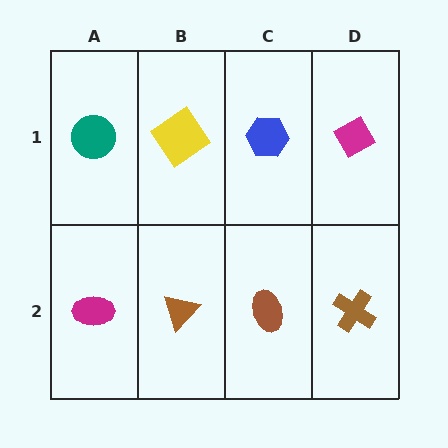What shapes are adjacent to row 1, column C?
A brown ellipse (row 2, column C), a yellow diamond (row 1, column B), a magenta diamond (row 1, column D).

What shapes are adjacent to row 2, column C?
A blue hexagon (row 1, column C), a brown triangle (row 2, column B), a brown cross (row 2, column D).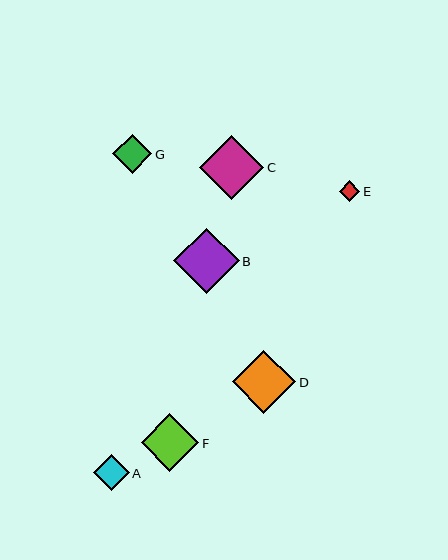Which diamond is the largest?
Diamond B is the largest with a size of approximately 65 pixels.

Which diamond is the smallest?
Diamond E is the smallest with a size of approximately 20 pixels.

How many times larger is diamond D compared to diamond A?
Diamond D is approximately 1.8 times the size of diamond A.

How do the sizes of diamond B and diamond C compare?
Diamond B and diamond C are approximately the same size.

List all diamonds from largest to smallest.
From largest to smallest: B, C, D, F, G, A, E.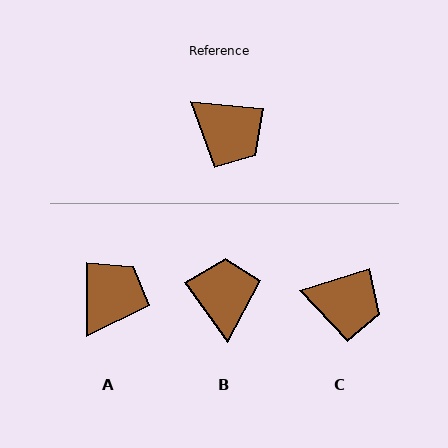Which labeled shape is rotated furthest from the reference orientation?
B, about 131 degrees away.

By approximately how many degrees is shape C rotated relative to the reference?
Approximately 23 degrees counter-clockwise.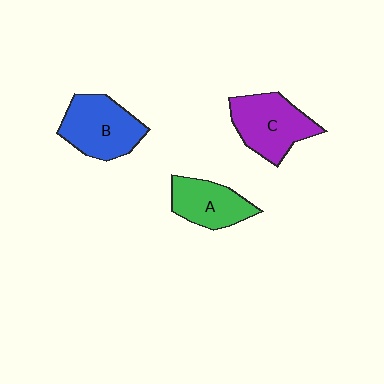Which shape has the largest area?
Shape C (purple).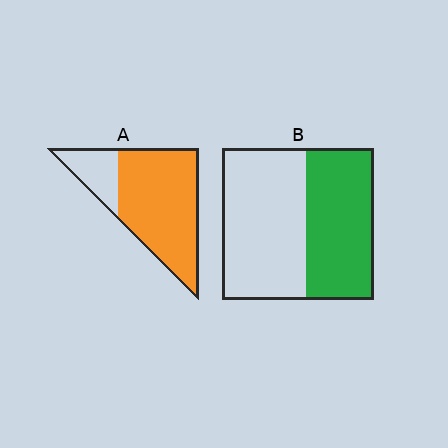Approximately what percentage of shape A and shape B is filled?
A is approximately 80% and B is approximately 45%.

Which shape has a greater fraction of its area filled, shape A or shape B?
Shape A.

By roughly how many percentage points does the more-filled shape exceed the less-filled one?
By roughly 35 percentage points (A over B).